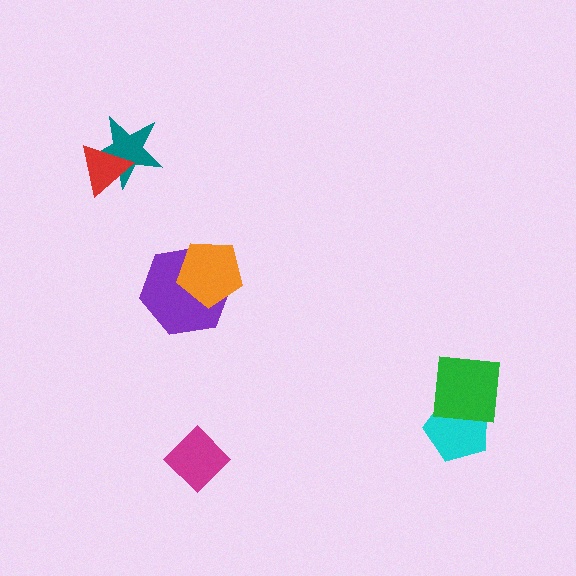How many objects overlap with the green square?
1 object overlaps with the green square.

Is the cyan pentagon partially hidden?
Yes, it is partially covered by another shape.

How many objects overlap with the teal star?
1 object overlaps with the teal star.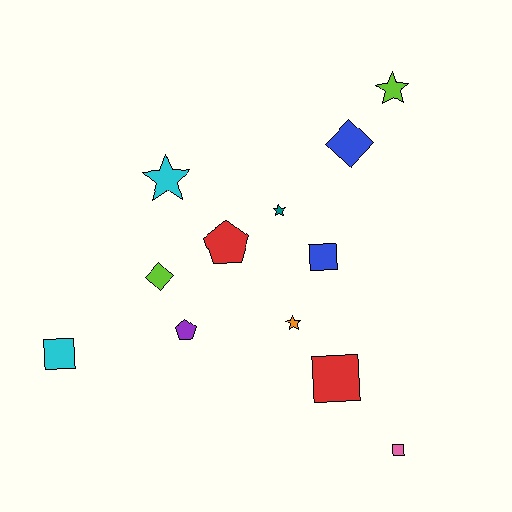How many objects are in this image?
There are 12 objects.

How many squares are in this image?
There are 4 squares.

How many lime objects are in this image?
There are 2 lime objects.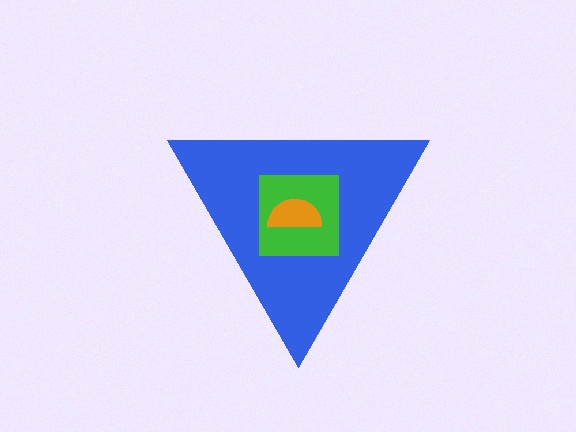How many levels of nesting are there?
3.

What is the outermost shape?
The blue triangle.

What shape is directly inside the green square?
The orange semicircle.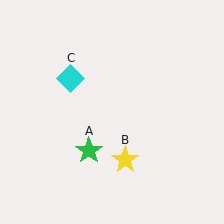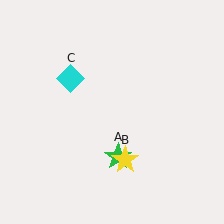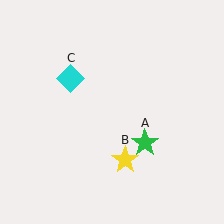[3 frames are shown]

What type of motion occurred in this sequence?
The green star (object A) rotated counterclockwise around the center of the scene.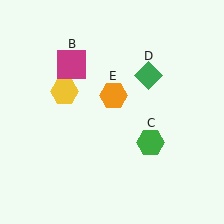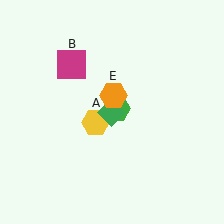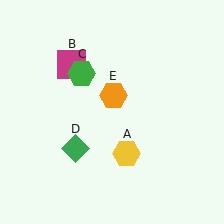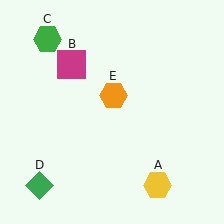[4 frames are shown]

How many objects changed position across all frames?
3 objects changed position: yellow hexagon (object A), green hexagon (object C), green diamond (object D).